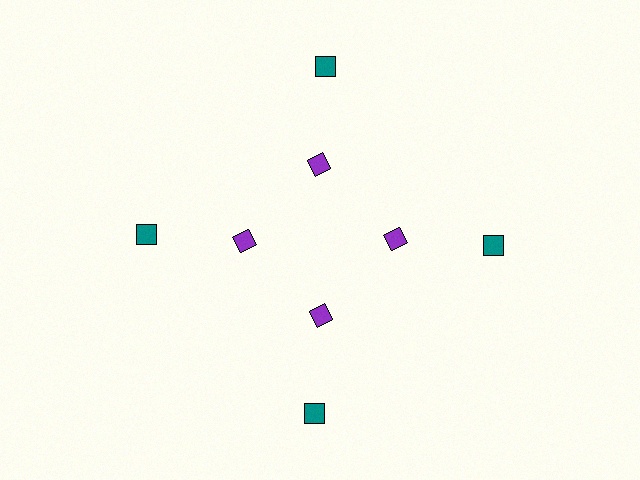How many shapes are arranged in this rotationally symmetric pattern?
There are 8 shapes, arranged in 4 groups of 2.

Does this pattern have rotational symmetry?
Yes, this pattern has 4-fold rotational symmetry. It looks the same after rotating 90 degrees around the center.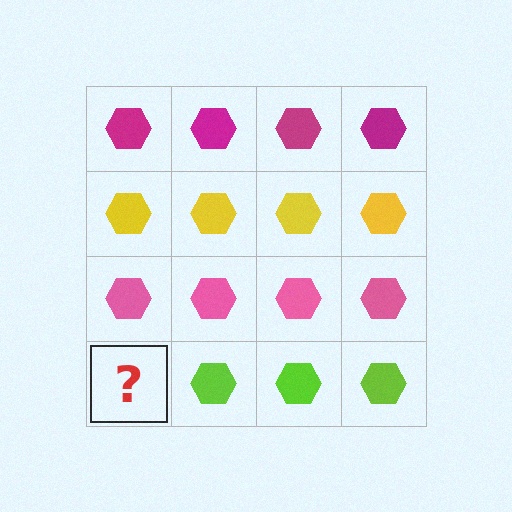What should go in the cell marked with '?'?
The missing cell should contain a lime hexagon.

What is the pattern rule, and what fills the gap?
The rule is that each row has a consistent color. The gap should be filled with a lime hexagon.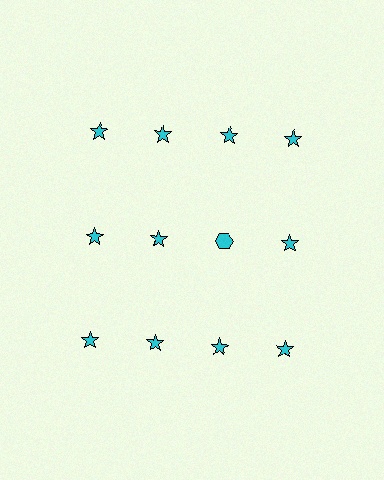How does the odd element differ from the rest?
It has a different shape: hexagon instead of star.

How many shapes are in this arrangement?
There are 12 shapes arranged in a grid pattern.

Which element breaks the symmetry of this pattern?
The cyan hexagon in the second row, center column breaks the symmetry. All other shapes are cyan stars.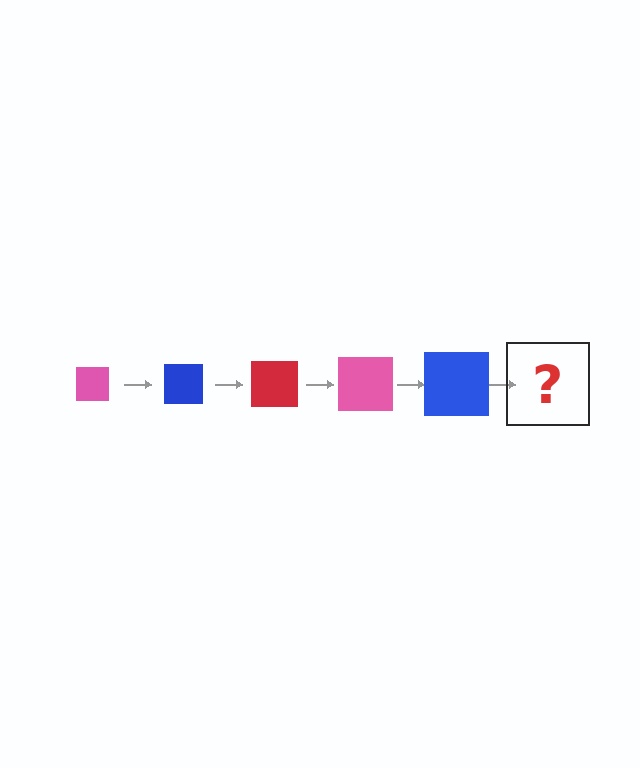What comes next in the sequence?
The next element should be a red square, larger than the previous one.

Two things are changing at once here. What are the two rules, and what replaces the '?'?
The two rules are that the square grows larger each step and the color cycles through pink, blue, and red. The '?' should be a red square, larger than the previous one.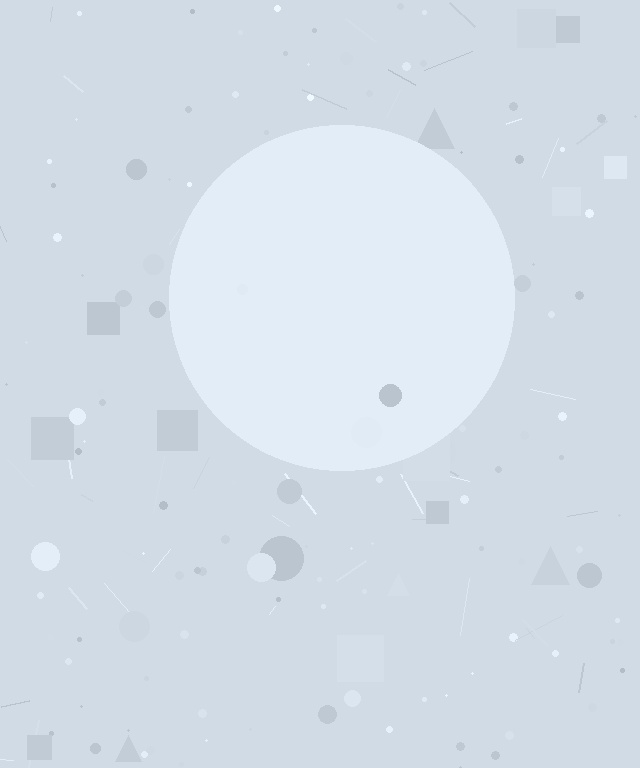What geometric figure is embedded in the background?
A circle is embedded in the background.